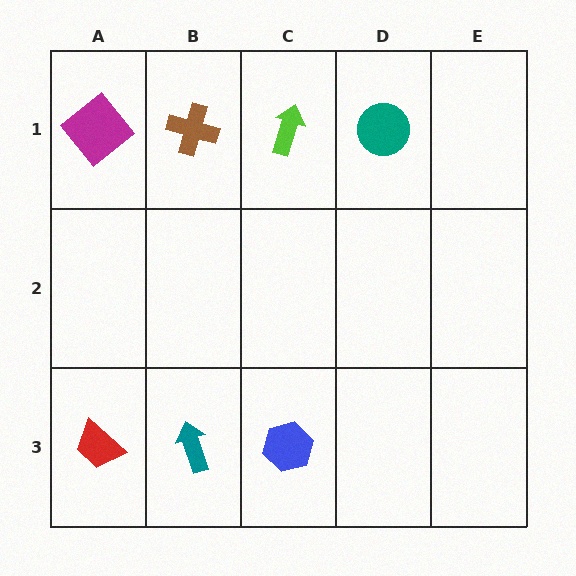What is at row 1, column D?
A teal circle.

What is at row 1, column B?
A brown cross.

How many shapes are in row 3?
3 shapes.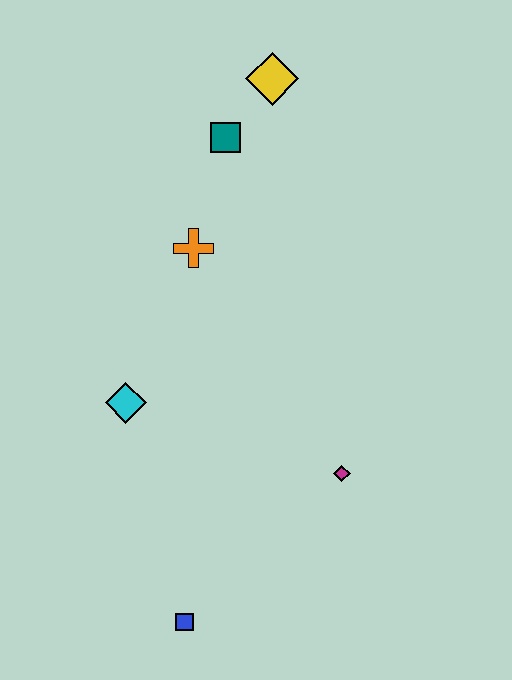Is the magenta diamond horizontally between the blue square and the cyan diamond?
No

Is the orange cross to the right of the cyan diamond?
Yes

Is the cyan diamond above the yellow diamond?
No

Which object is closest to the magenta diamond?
The blue square is closest to the magenta diamond.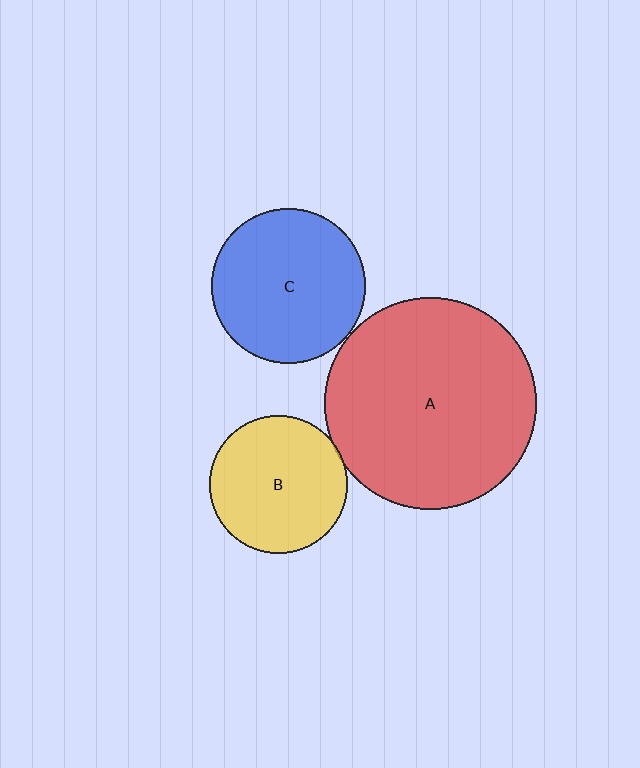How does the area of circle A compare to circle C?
Approximately 1.9 times.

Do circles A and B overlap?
Yes.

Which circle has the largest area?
Circle A (red).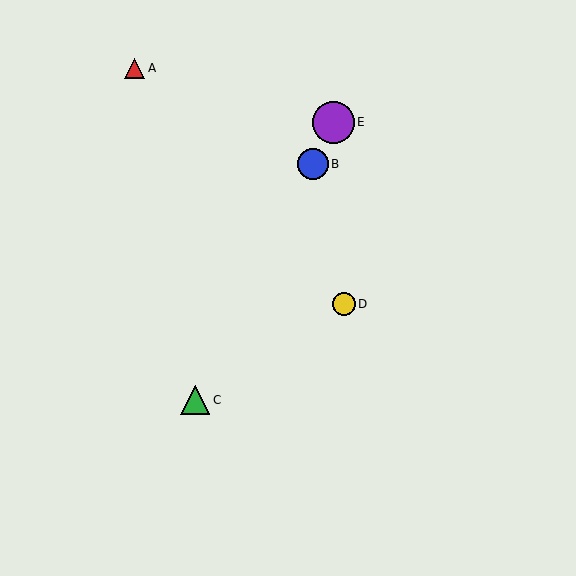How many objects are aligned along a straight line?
3 objects (B, C, E) are aligned along a straight line.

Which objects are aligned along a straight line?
Objects B, C, E are aligned along a straight line.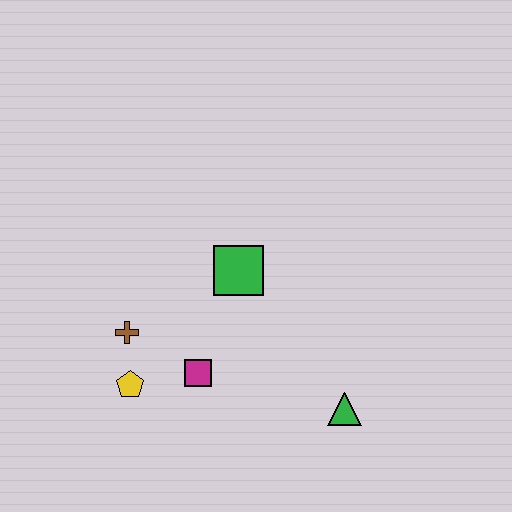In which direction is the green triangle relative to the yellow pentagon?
The green triangle is to the right of the yellow pentagon.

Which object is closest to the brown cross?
The yellow pentagon is closest to the brown cross.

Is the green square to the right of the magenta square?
Yes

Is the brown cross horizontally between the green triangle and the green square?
No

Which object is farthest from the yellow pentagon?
The green triangle is farthest from the yellow pentagon.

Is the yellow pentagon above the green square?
No